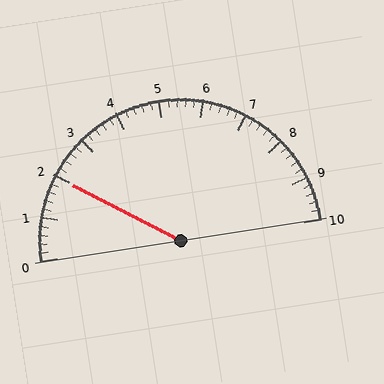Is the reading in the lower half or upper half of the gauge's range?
The reading is in the lower half of the range (0 to 10).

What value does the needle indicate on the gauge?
The needle indicates approximately 2.0.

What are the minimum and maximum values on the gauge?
The gauge ranges from 0 to 10.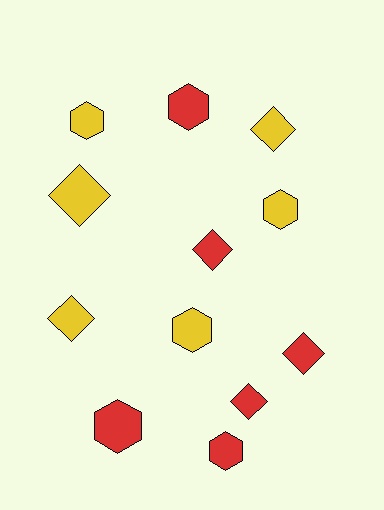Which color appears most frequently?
Red, with 6 objects.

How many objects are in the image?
There are 12 objects.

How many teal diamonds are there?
There are no teal diamonds.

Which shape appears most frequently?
Diamond, with 6 objects.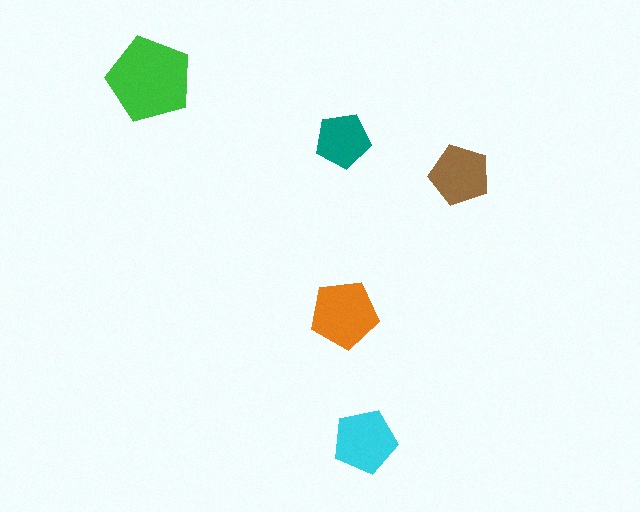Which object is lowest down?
The cyan pentagon is bottommost.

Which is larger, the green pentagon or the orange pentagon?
The green one.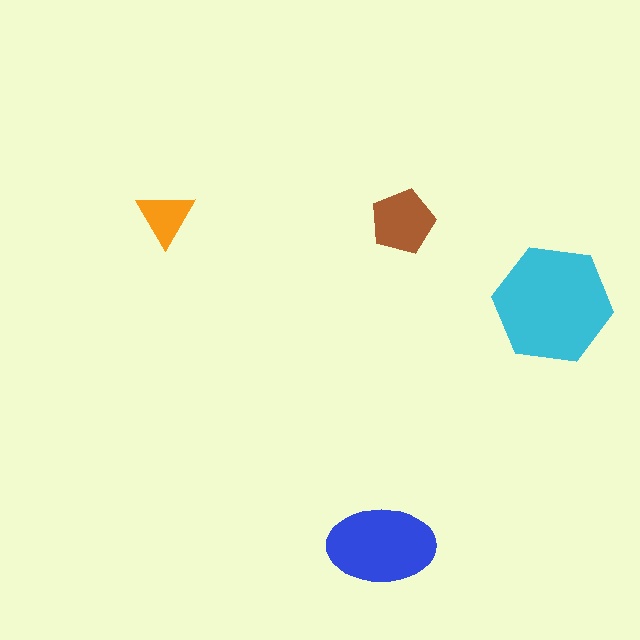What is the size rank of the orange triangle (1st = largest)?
4th.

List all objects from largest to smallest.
The cyan hexagon, the blue ellipse, the brown pentagon, the orange triangle.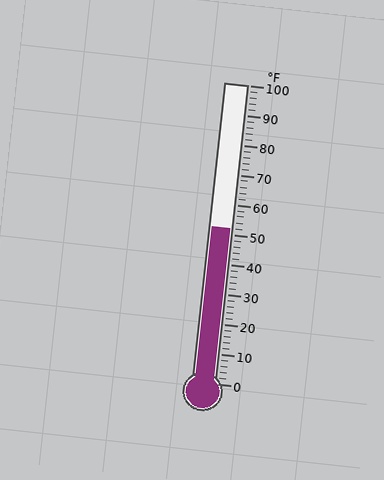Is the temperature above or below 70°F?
The temperature is below 70°F.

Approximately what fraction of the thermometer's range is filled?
The thermometer is filled to approximately 50% of its range.